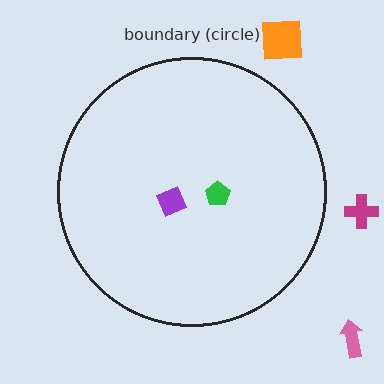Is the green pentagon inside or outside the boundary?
Inside.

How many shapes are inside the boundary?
2 inside, 3 outside.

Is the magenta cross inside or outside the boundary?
Outside.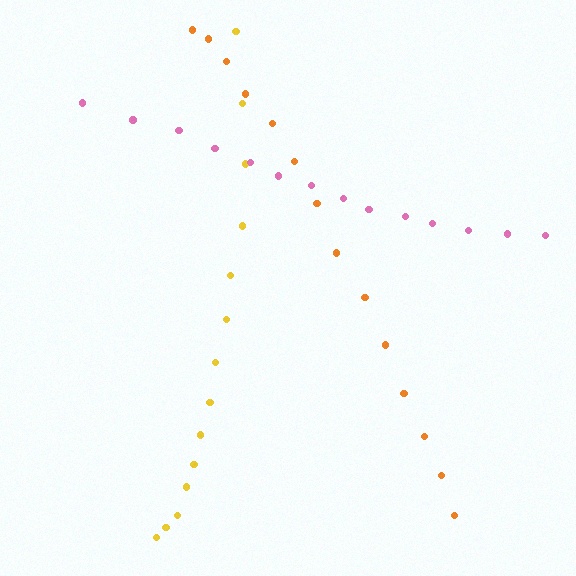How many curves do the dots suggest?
There are 3 distinct paths.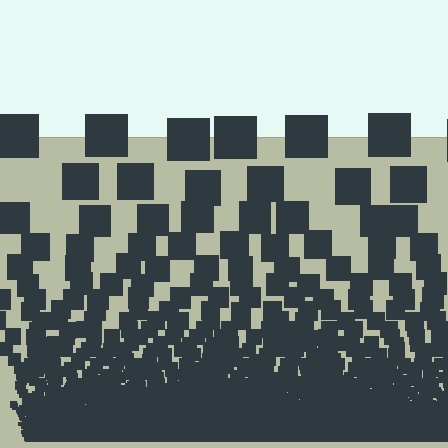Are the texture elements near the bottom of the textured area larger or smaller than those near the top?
Smaller. The gradient is inverted — elements near the bottom are smaller and denser.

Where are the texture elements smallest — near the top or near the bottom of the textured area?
Near the bottom.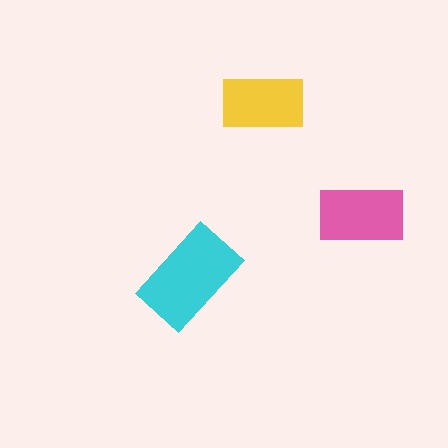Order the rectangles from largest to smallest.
the cyan one, the pink one, the yellow one.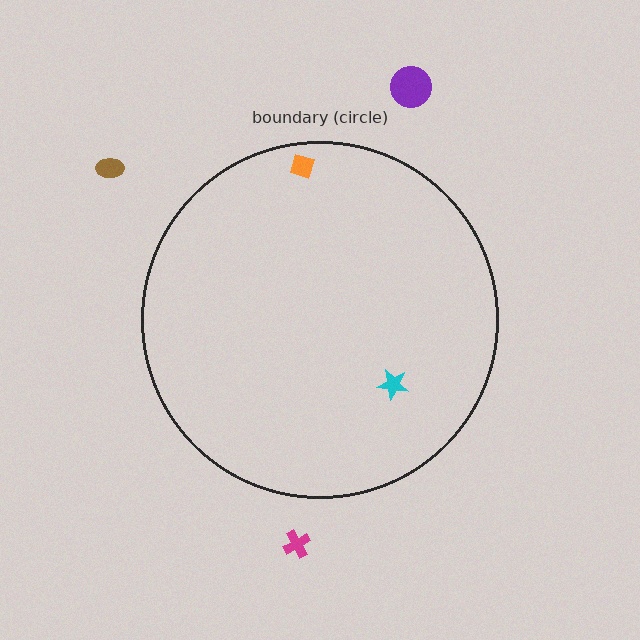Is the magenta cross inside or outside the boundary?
Outside.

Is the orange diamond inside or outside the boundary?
Inside.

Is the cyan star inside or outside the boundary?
Inside.